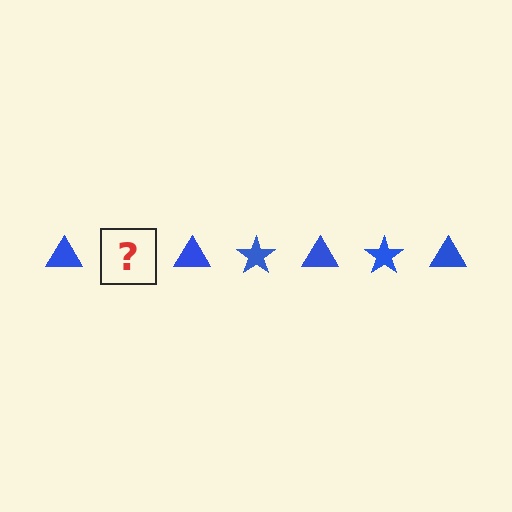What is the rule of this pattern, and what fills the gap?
The rule is that the pattern cycles through triangle, star shapes in blue. The gap should be filled with a blue star.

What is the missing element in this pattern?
The missing element is a blue star.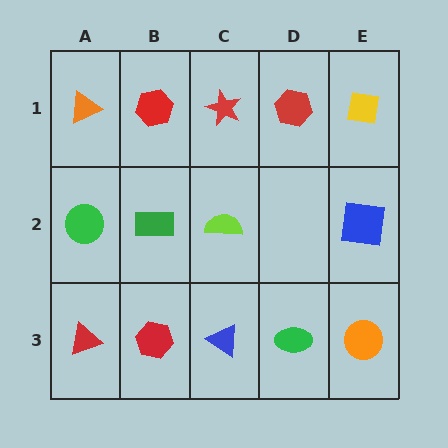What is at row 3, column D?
A green ellipse.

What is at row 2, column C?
A lime semicircle.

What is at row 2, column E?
A blue square.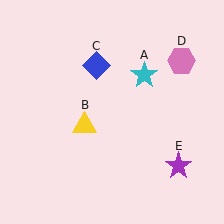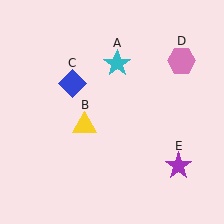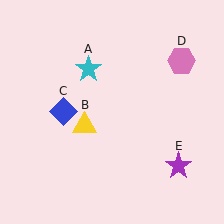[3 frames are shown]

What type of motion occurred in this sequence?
The cyan star (object A), blue diamond (object C) rotated counterclockwise around the center of the scene.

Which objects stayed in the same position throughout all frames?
Yellow triangle (object B) and pink hexagon (object D) and purple star (object E) remained stationary.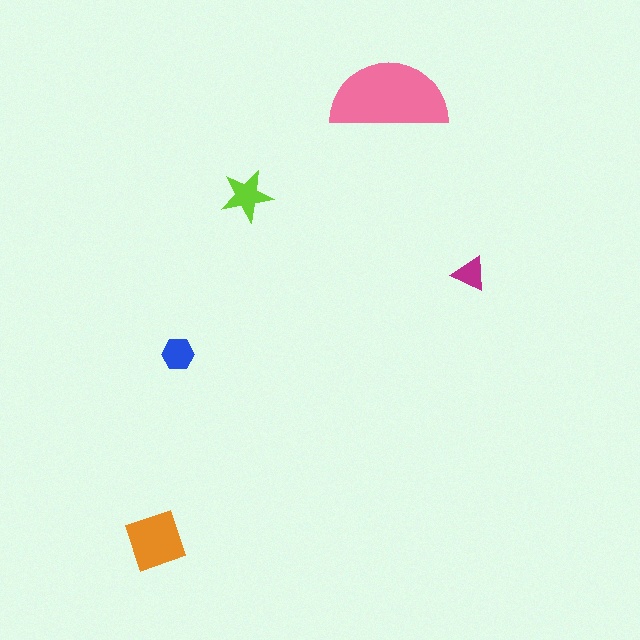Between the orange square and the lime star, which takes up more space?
The orange square.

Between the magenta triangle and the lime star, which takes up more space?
The lime star.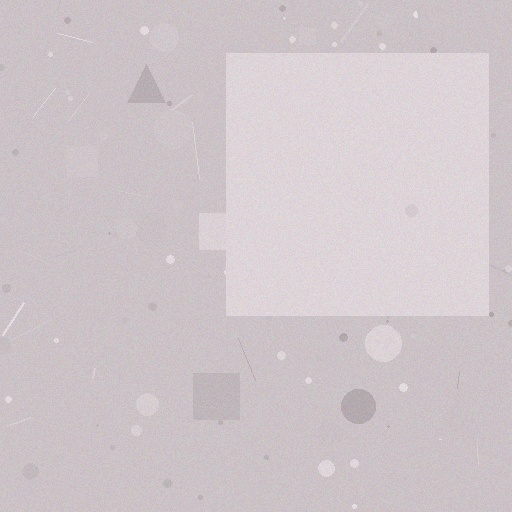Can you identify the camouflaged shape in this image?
The camouflaged shape is a square.